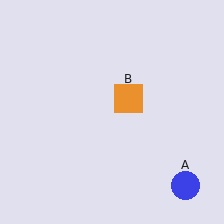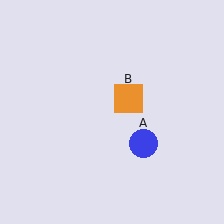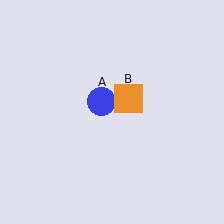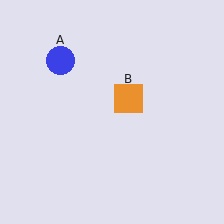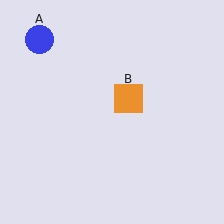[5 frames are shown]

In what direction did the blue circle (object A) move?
The blue circle (object A) moved up and to the left.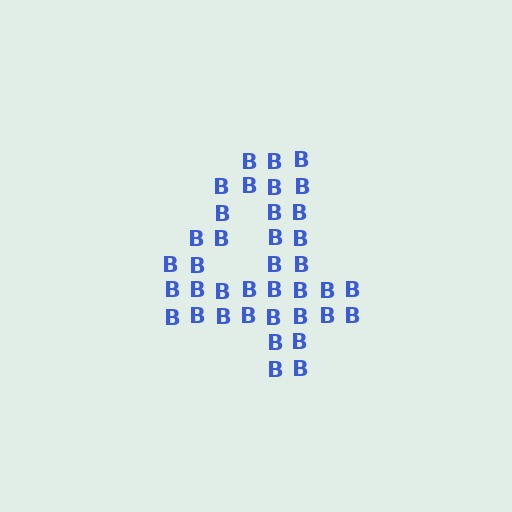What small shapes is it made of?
It is made of small letter B's.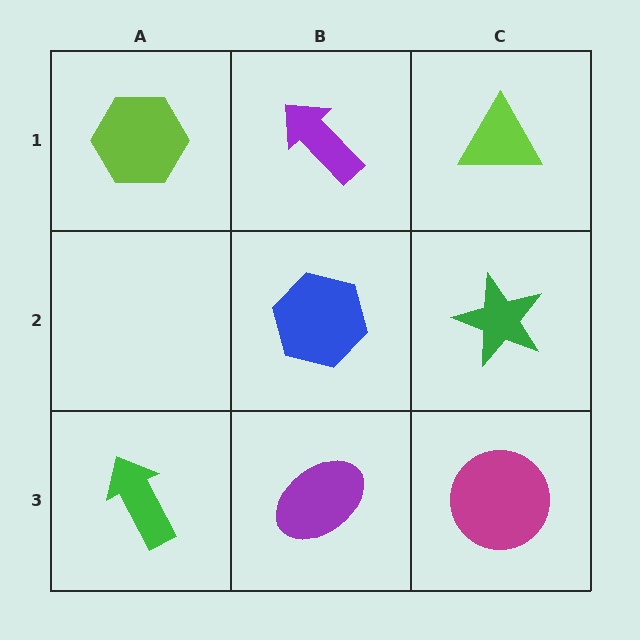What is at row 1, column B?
A purple arrow.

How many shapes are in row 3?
3 shapes.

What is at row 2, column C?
A green star.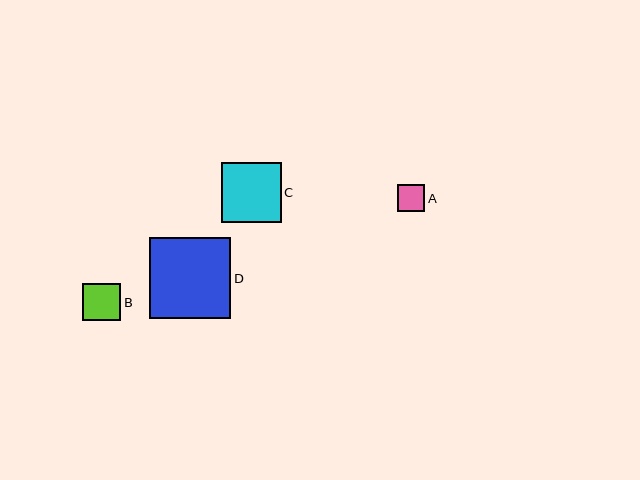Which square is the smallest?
Square A is the smallest with a size of approximately 27 pixels.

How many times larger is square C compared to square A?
Square C is approximately 2.2 times the size of square A.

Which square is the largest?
Square D is the largest with a size of approximately 81 pixels.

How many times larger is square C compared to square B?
Square C is approximately 1.6 times the size of square B.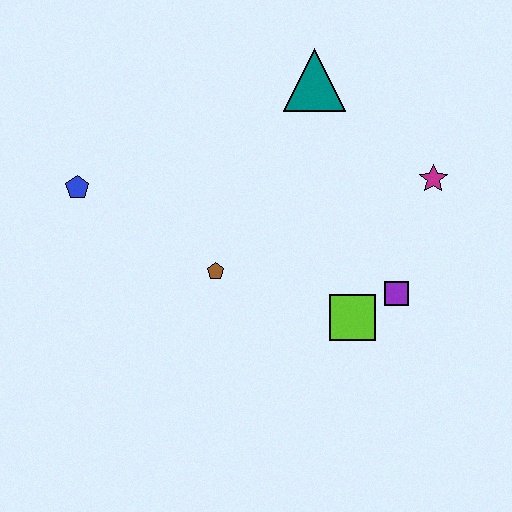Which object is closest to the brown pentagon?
The lime square is closest to the brown pentagon.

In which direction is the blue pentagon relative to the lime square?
The blue pentagon is to the left of the lime square.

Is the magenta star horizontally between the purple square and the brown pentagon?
No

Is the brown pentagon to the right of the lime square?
No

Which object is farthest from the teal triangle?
The blue pentagon is farthest from the teal triangle.